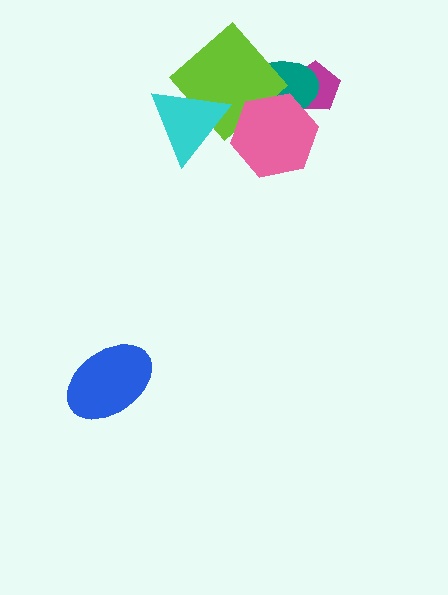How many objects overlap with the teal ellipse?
3 objects overlap with the teal ellipse.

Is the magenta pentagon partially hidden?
Yes, it is partially covered by another shape.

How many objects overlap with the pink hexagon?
3 objects overlap with the pink hexagon.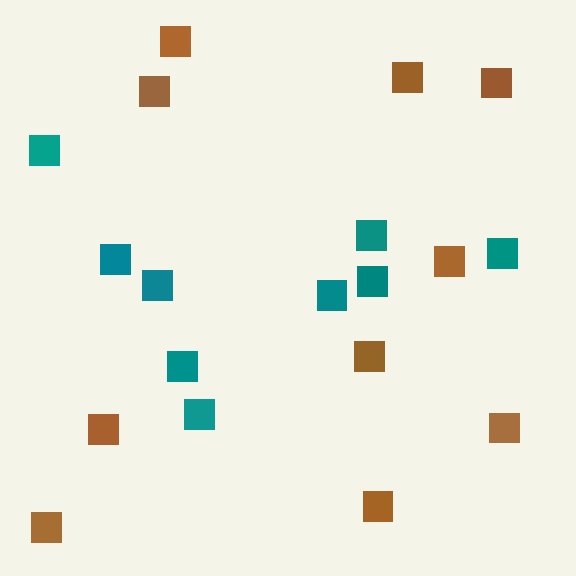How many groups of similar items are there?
There are 2 groups: one group of brown squares (10) and one group of teal squares (9).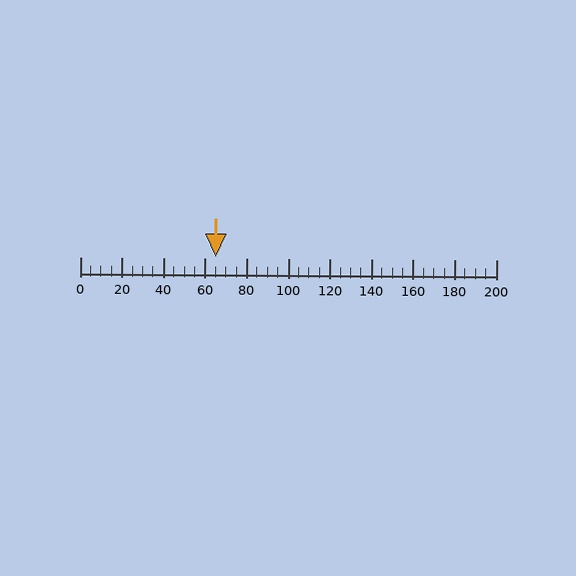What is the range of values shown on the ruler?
The ruler shows values from 0 to 200.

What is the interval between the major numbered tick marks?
The major tick marks are spaced 20 units apart.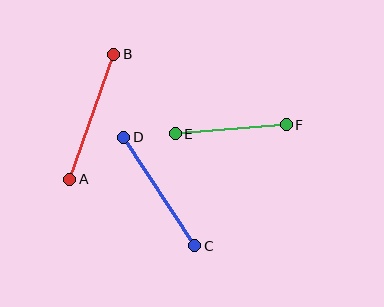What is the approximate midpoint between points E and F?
The midpoint is at approximately (231, 129) pixels.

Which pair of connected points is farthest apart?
Points A and B are farthest apart.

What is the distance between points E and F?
The distance is approximately 111 pixels.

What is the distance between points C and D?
The distance is approximately 129 pixels.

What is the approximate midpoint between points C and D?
The midpoint is at approximately (159, 191) pixels.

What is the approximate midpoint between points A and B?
The midpoint is at approximately (92, 117) pixels.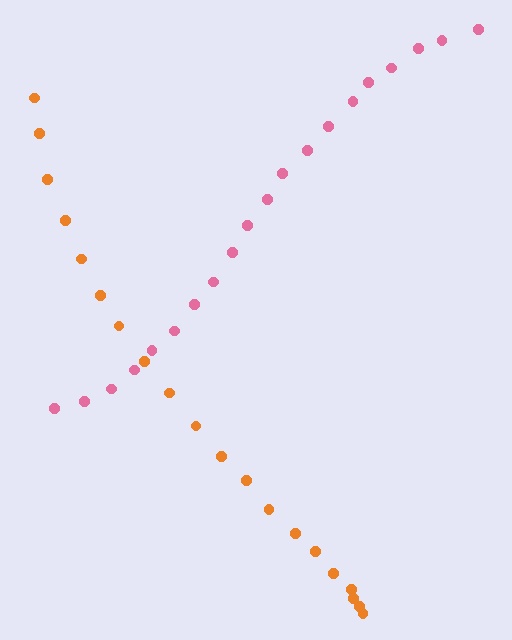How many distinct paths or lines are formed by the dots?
There are 2 distinct paths.